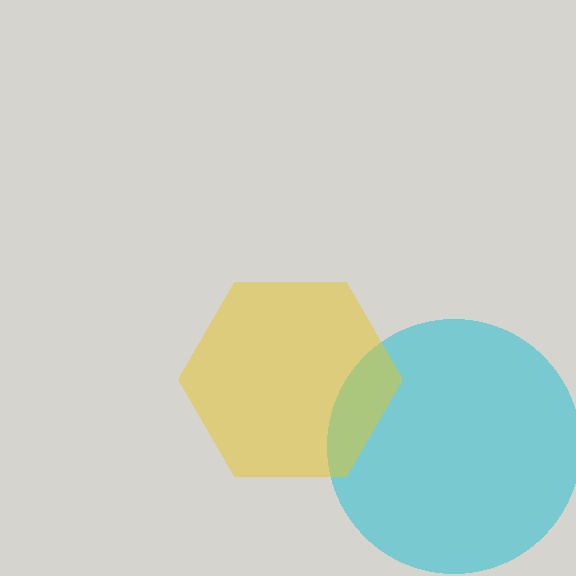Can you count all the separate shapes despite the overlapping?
Yes, there are 2 separate shapes.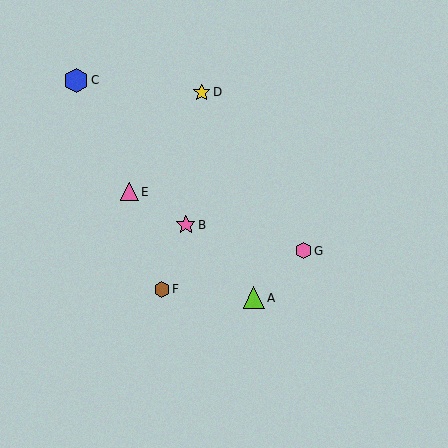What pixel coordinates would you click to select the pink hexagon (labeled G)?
Click at (303, 251) to select the pink hexagon G.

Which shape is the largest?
The blue hexagon (labeled C) is the largest.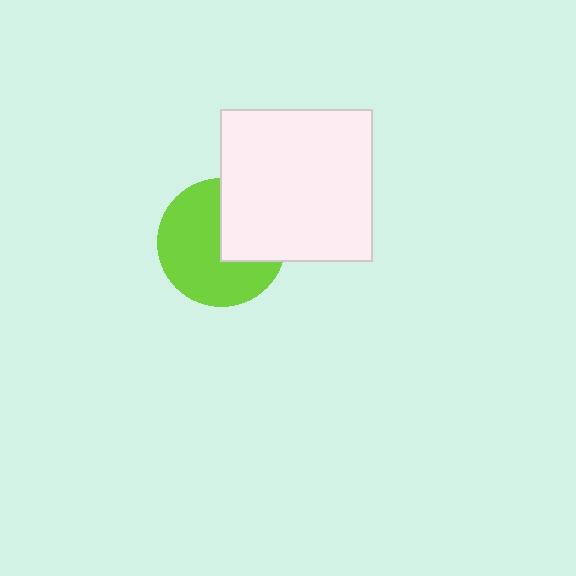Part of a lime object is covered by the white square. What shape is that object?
It is a circle.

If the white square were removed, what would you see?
You would see the complete lime circle.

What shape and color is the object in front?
The object in front is a white square.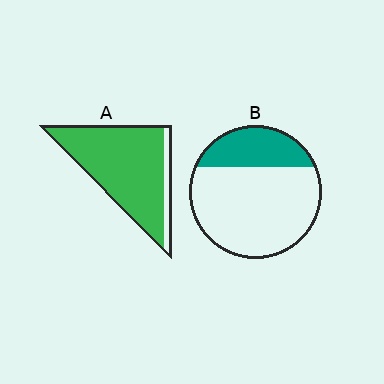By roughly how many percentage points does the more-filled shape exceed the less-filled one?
By roughly 60 percentage points (A over B).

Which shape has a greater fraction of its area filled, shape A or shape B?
Shape A.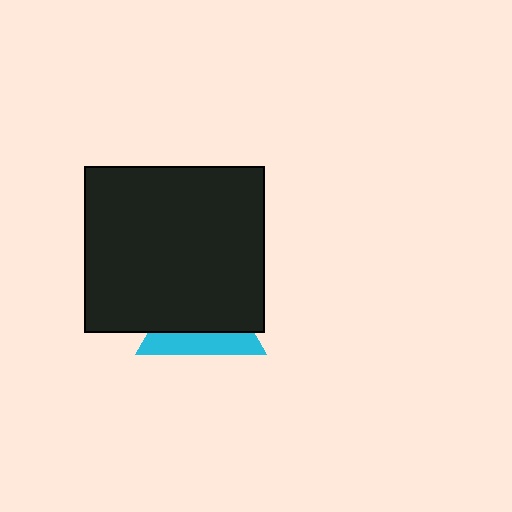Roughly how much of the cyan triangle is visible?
A small part of it is visible (roughly 35%).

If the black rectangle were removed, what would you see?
You would see the complete cyan triangle.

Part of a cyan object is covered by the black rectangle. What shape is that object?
It is a triangle.